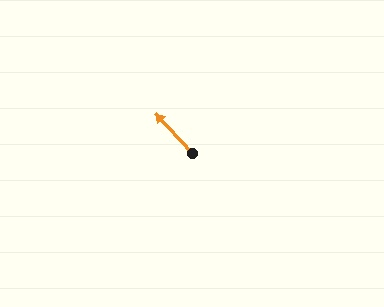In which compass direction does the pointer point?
Northwest.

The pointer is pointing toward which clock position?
Roughly 11 o'clock.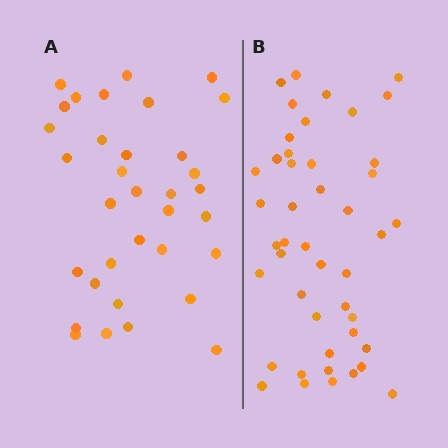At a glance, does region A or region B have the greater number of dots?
Region B (the right region) has more dots.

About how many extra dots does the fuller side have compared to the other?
Region B has roughly 12 or so more dots than region A.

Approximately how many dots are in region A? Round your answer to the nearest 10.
About 30 dots. (The exact count is 34, which rounds to 30.)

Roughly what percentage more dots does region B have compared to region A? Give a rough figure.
About 30% more.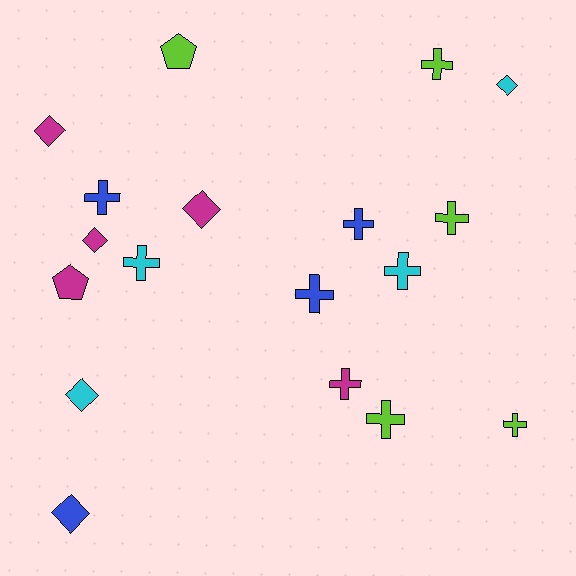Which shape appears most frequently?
Cross, with 10 objects.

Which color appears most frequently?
Lime, with 5 objects.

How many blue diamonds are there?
There is 1 blue diamond.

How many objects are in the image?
There are 18 objects.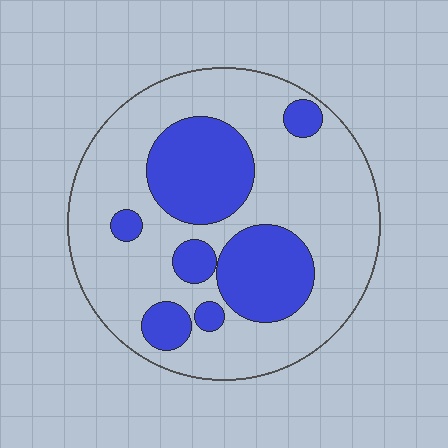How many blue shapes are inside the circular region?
7.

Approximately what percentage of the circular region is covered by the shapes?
Approximately 30%.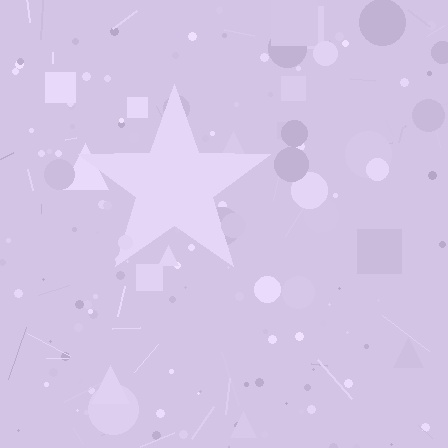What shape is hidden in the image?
A star is hidden in the image.